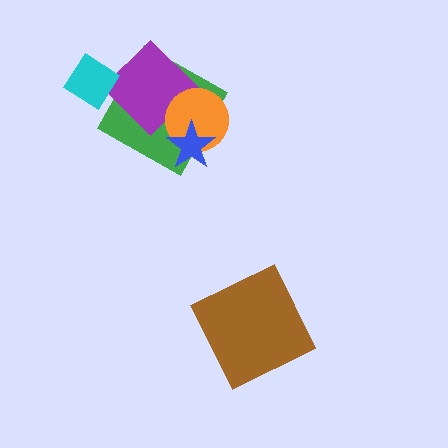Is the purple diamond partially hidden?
Yes, it is partially covered by another shape.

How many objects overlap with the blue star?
2 objects overlap with the blue star.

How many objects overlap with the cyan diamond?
1 object overlaps with the cyan diamond.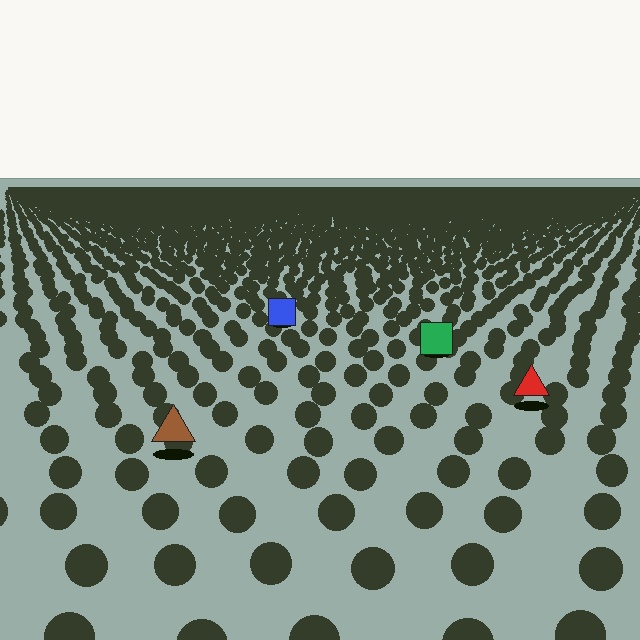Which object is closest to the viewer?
The brown triangle is closest. The texture marks near it are larger and more spread out.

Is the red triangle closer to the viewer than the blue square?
Yes. The red triangle is closer — you can tell from the texture gradient: the ground texture is coarser near it.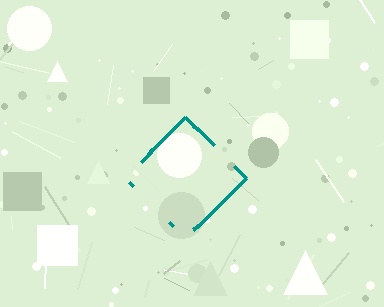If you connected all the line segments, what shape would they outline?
They would outline a diamond.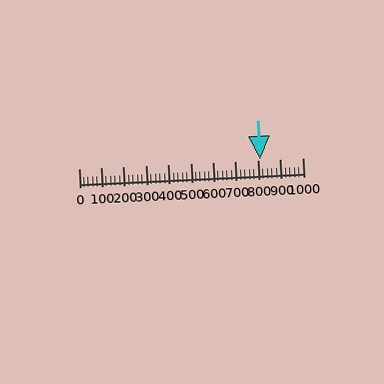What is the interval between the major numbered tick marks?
The major tick marks are spaced 100 units apart.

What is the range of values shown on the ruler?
The ruler shows values from 0 to 1000.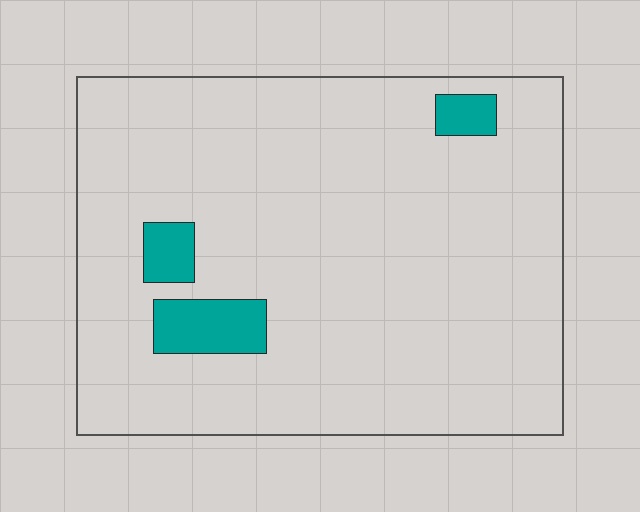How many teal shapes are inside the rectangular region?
3.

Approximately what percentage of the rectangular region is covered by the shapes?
Approximately 5%.